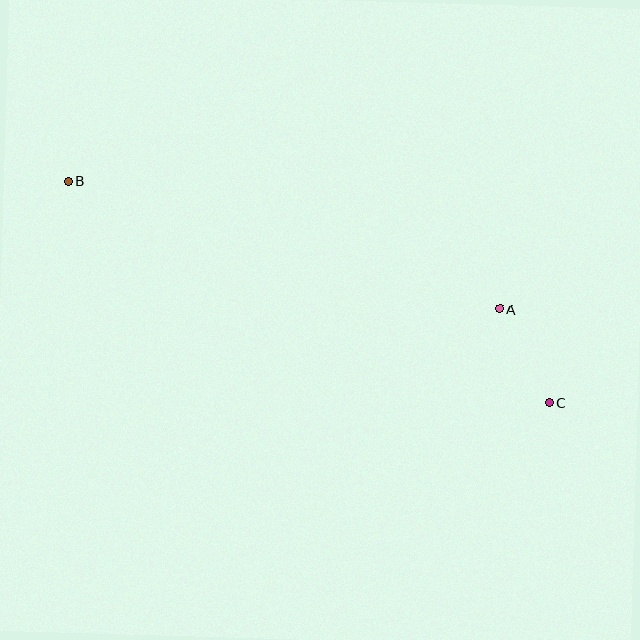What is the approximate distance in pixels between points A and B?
The distance between A and B is approximately 450 pixels.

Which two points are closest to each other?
Points A and C are closest to each other.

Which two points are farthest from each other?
Points B and C are farthest from each other.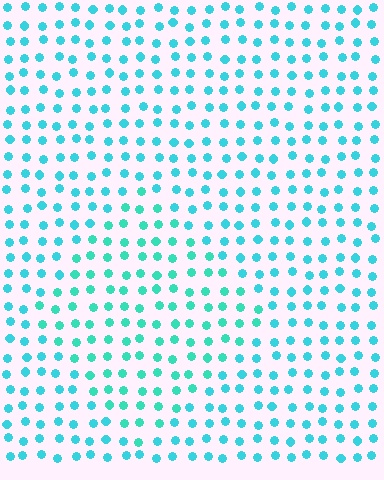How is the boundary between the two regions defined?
The boundary is defined purely by a slight shift in hue (about 18 degrees). Spacing, size, and orientation are identical on both sides.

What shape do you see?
I see a diamond.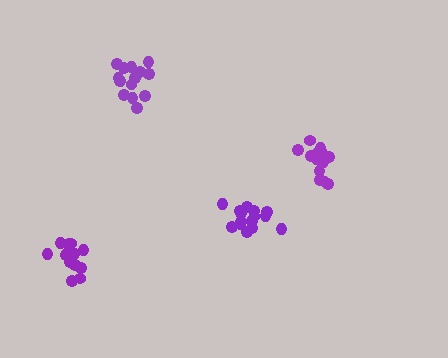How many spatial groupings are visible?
There are 4 spatial groupings.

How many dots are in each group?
Group 1: 18 dots, Group 2: 15 dots, Group 3: 15 dots, Group 4: 15 dots (63 total).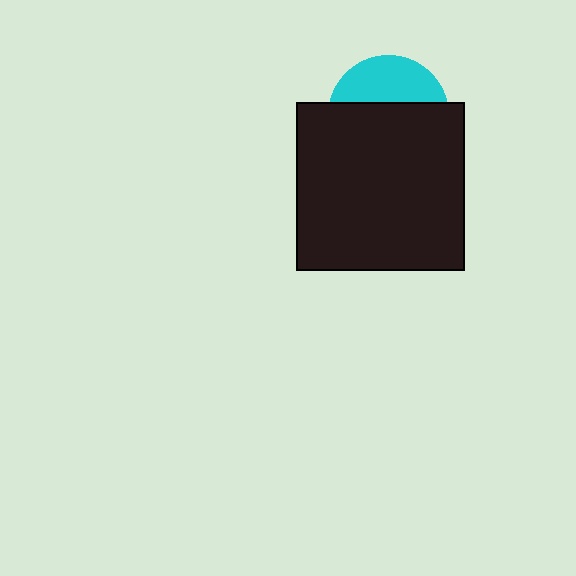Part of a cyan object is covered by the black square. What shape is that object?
It is a circle.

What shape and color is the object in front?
The object in front is a black square.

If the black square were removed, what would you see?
You would see the complete cyan circle.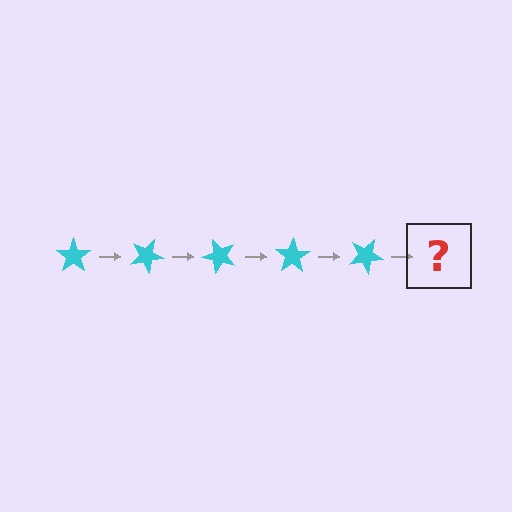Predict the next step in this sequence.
The next step is a cyan star rotated 125 degrees.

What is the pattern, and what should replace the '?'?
The pattern is that the star rotates 25 degrees each step. The '?' should be a cyan star rotated 125 degrees.